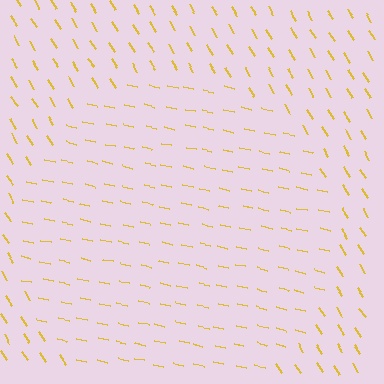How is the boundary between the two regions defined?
The boundary is defined purely by a change in line orientation (approximately 45 degrees difference). All lines are the same color and thickness.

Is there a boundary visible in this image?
Yes, there is a texture boundary formed by a change in line orientation.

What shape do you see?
I see a circle.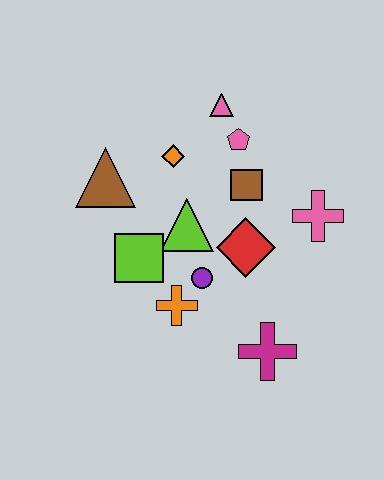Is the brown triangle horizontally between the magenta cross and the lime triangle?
No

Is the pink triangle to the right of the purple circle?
Yes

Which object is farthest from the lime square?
The pink cross is farthest from the lime square.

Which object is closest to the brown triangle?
The orange diamond is closest to the brown triangle.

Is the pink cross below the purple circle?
No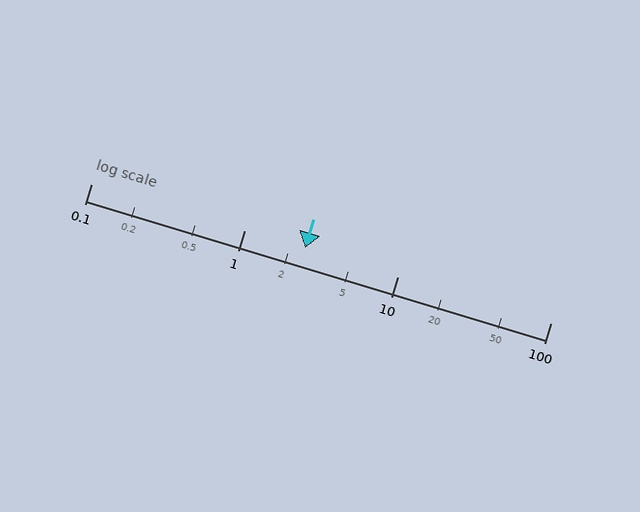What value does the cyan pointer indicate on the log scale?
The pointer indicates approximately 2.5.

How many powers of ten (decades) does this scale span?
The scale spans 3 decades, from 0.1 to 100.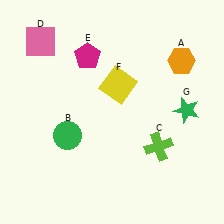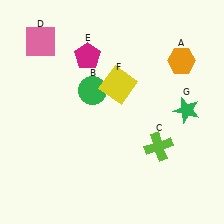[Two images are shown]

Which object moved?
The green circle (B) moved up.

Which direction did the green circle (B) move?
The green circle (B) moved up.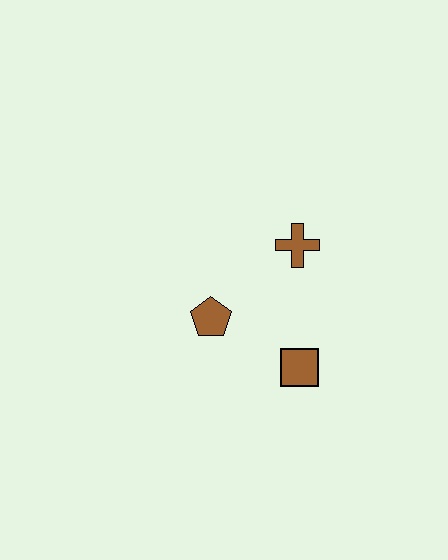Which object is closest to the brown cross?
The brown pentagon is closest to the brown cross.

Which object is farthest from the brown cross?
The brown square is farthest from the brown cross.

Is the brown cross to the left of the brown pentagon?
No